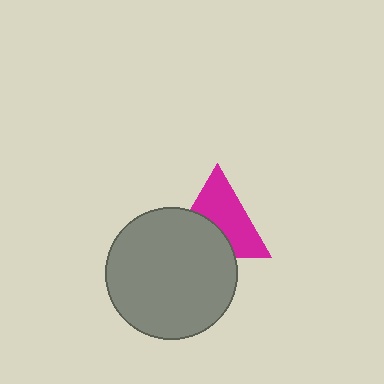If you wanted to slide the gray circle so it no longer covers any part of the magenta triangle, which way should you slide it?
Slide it down — that is the most direct way to separate the two shapes.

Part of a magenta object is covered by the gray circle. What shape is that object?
It is a triangle.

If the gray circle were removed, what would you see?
You would see the complete magenta triangle.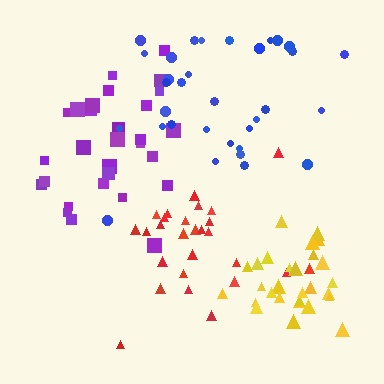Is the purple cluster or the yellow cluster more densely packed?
Yellow.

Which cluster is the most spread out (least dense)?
Blue.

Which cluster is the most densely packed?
Yellow.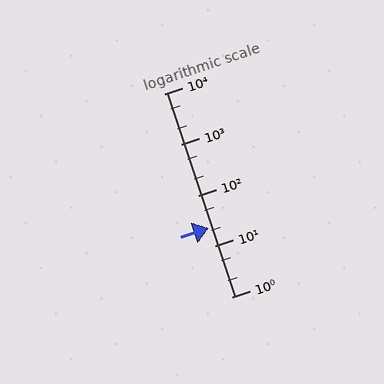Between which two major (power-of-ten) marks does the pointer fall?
The pointer is between 10 and 100.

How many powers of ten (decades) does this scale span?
The scale spans 4 decades, from 1 to 10000.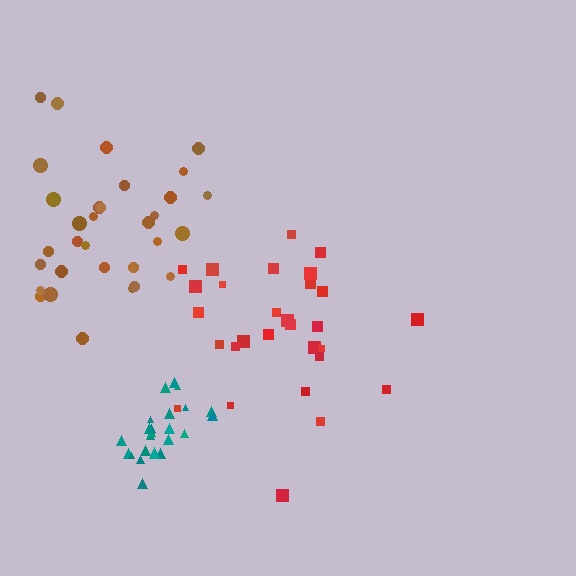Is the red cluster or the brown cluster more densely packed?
Red.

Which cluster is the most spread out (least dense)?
Brown.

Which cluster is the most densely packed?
Teal.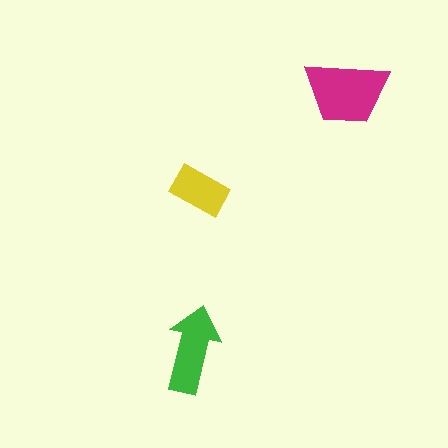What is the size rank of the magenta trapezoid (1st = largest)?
1st.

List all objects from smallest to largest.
The yellow rectangle, the green arrow, the magenta trapezoid.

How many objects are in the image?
There are 3 objects in the image.